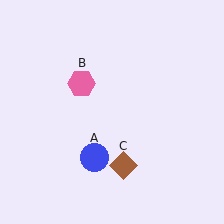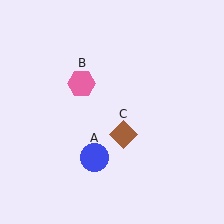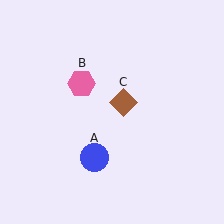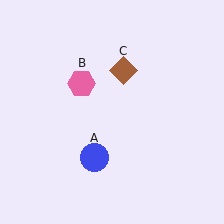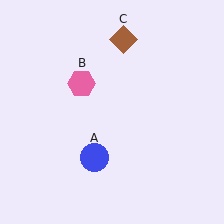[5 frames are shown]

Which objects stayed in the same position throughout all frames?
Blue circle (object A) and pink hexagon (object B) remained stationary.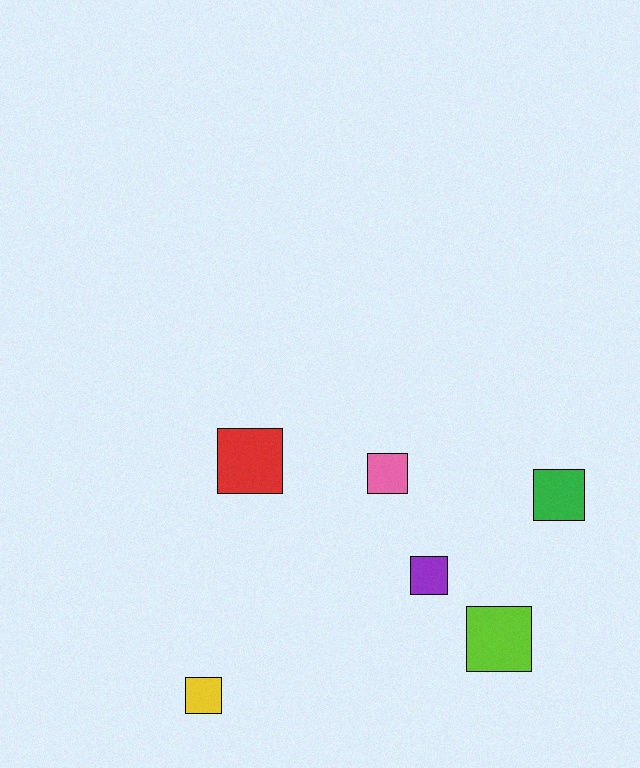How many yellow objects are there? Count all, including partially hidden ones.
There is 1 yellow object.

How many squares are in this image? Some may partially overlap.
There are 6 squares.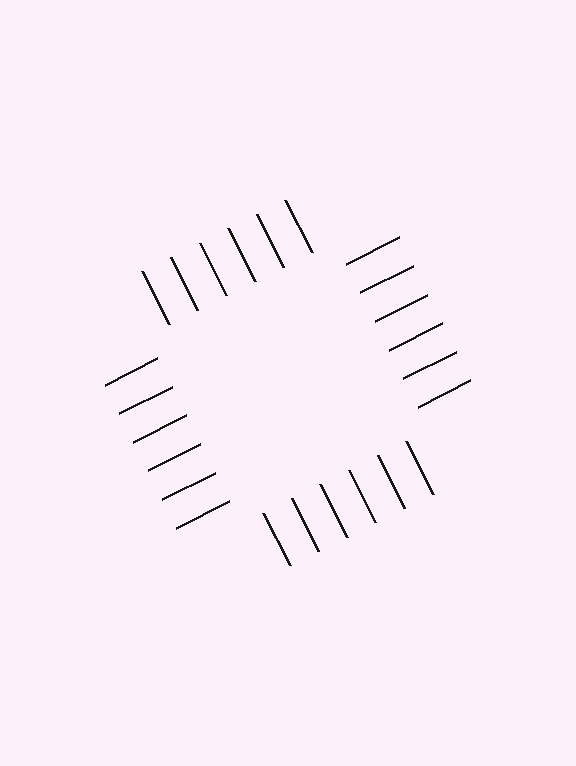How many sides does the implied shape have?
4 sides — the line-ends trace a square.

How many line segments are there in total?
24 — 6 along each of the 4 edges.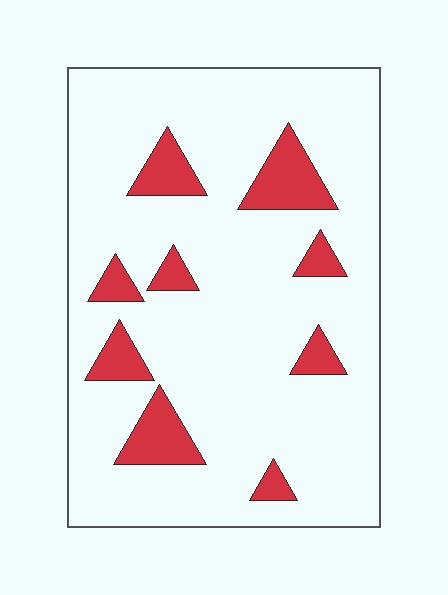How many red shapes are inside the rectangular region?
9.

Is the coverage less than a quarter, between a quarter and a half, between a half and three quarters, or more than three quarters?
Less than a quarter.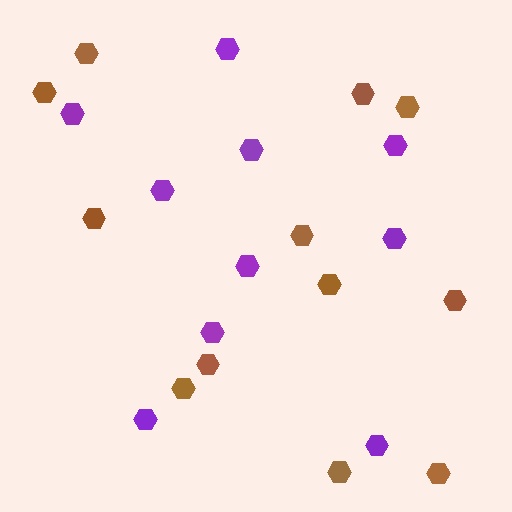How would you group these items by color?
There are 2 groups: one group of brown hexagons (12) and one group of purple hexagons (10).